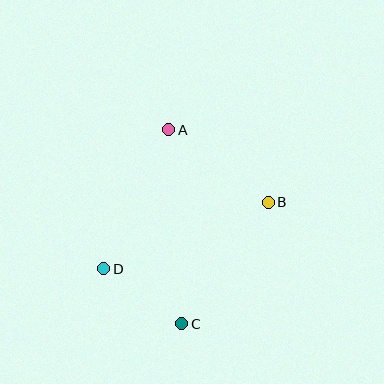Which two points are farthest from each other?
Points A and C are farthest from each other.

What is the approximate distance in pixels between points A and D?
The distance between A and D is approximately 153 pixels.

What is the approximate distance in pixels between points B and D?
The distance between B and D is approximately 177 pixels.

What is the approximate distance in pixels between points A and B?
The distance between A and B is approximately 123 pixels.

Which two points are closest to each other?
Points C and D are closest to each other.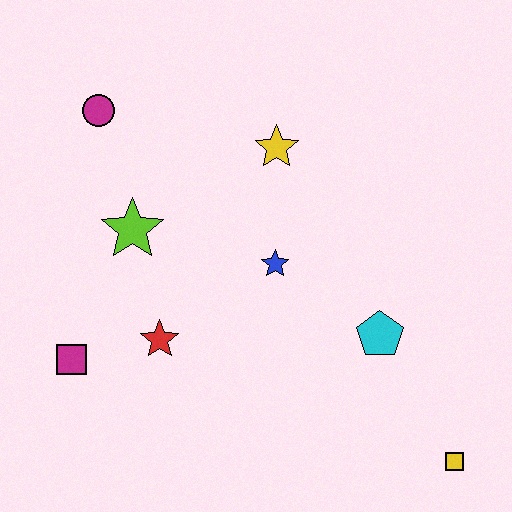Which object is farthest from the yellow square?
The magenta circle is farthest from the yellow square.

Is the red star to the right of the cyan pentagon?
No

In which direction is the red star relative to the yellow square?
The red star is to the left of the yellow square.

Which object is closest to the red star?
The magenta square is closest to the red star.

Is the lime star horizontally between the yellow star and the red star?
No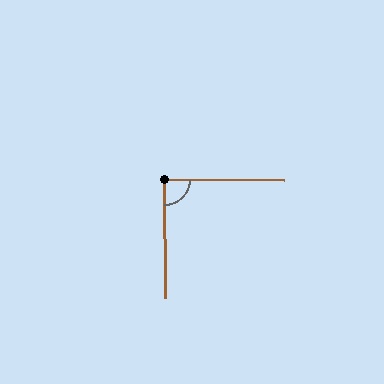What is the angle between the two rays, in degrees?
Approximately 89 degrees.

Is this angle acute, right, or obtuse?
It is approximately a right angle.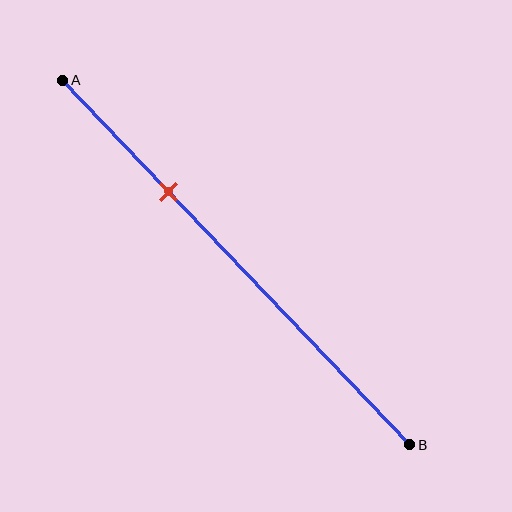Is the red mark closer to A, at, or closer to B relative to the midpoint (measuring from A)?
The red mark is closer to point A than the midpoint of segment AB.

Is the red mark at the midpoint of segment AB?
No, the mark is at about 30% from A, not at the 50% midpoint.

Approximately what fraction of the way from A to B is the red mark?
The red mark is approximately 30% of the way from A to B.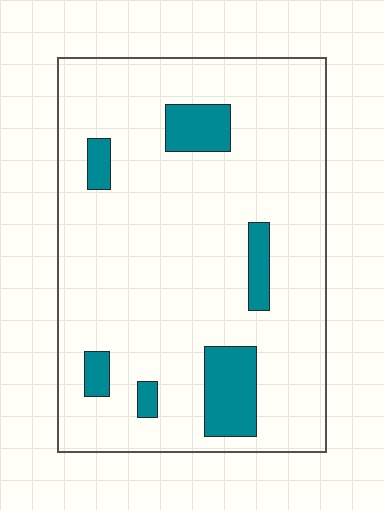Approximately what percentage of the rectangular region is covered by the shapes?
Approximately 10%.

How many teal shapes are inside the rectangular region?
6.